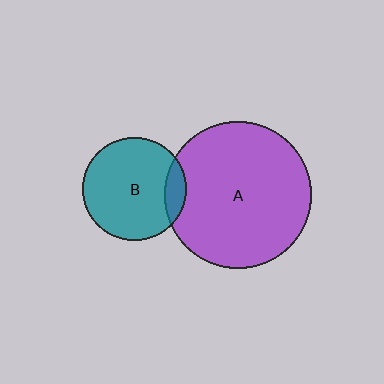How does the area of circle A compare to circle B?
Approximately 2.0 times.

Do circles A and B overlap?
Yes.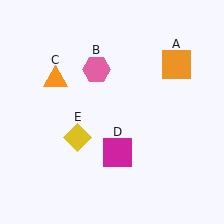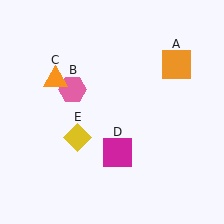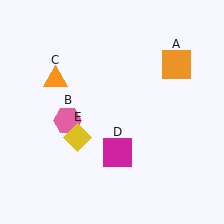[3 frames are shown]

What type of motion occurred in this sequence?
The pink hexagon (object B) rotated counterclockwise around the center of the scene.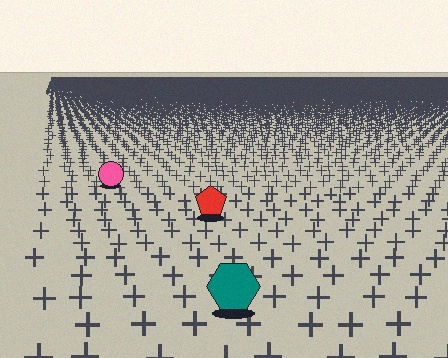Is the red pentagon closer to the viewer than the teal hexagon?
No. The teal hexagon is closer — you can tell from the texture gradient: the ground texture is coarser near it.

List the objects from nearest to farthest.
From nearest to farthest: the teal hexagon, the red pentagon, the pink circle.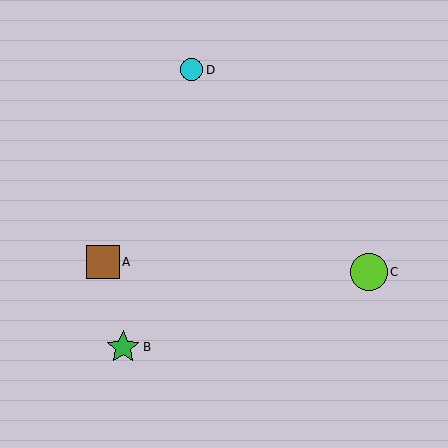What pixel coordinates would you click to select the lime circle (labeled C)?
Click at (369, 272) to select the lime circle C.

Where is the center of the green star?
The center of the green star is at (123, 347).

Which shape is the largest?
The lime circle (labeled C) is the largest.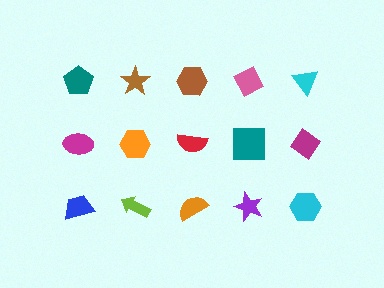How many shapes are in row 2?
5 shapes.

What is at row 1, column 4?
A pink diamond.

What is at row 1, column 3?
A brown hexagon.